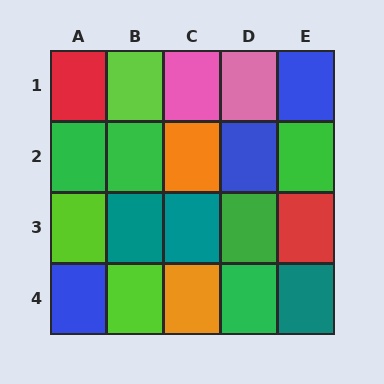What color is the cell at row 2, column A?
Green.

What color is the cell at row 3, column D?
Green.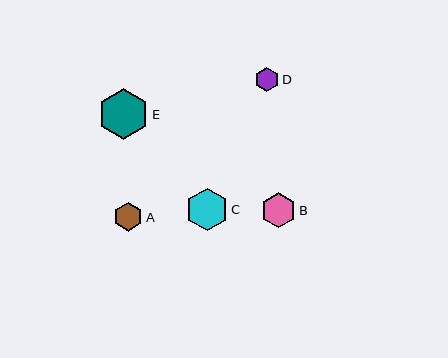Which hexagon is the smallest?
Hexagon D is the smallest with a size of approximately 24 pixels.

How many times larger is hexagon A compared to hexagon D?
Hexagon A is approximately 1.2 times the size of hexagon D.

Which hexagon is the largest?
Hexagon E is the largest with a size of approximately 51 pixels.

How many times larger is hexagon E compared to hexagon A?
Hexagon E is approximately 1.8 times the size of hexagon A.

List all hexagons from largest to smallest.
From largest to smallest: E, C, B, A, D.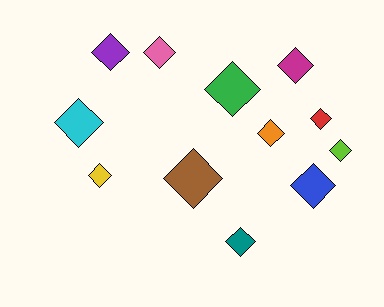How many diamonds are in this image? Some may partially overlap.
There are 12 diamonds.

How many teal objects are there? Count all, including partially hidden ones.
There is 1 teal object.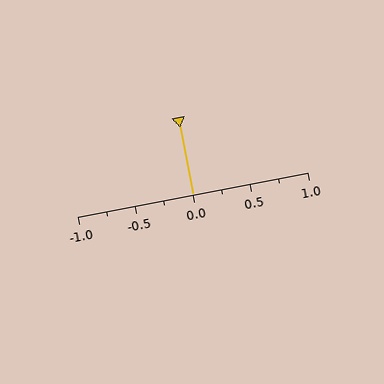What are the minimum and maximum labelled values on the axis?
The axis runs from -1.0 to 1.0.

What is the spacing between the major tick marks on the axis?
The major ticks are spaced 0.5 apart.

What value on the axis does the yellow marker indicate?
The marker indicates approximately 0.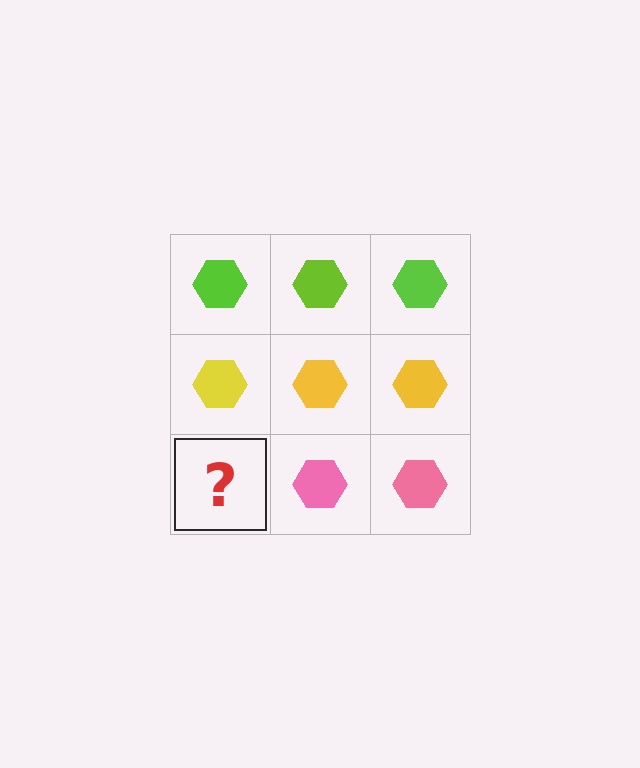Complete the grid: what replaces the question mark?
The question mark should be replaced with a pink hexagon.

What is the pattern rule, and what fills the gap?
The rule is that each row has a consistent color. The gap should be filled with a pink hexagon.